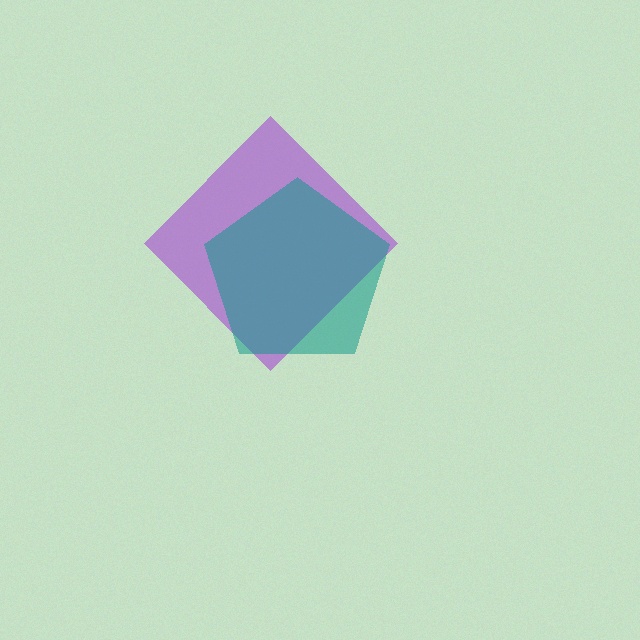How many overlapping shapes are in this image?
There are 2 overlapping shapes in the image.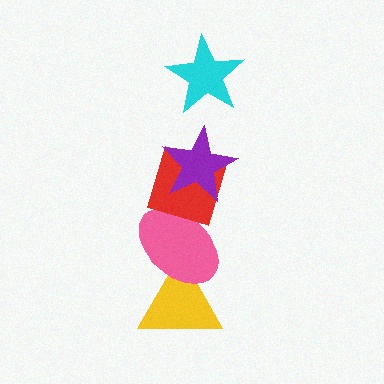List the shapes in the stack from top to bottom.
From top to bottom: the cyan star, the purple star, the red diamond, the pink ellipse, the yellow triangle.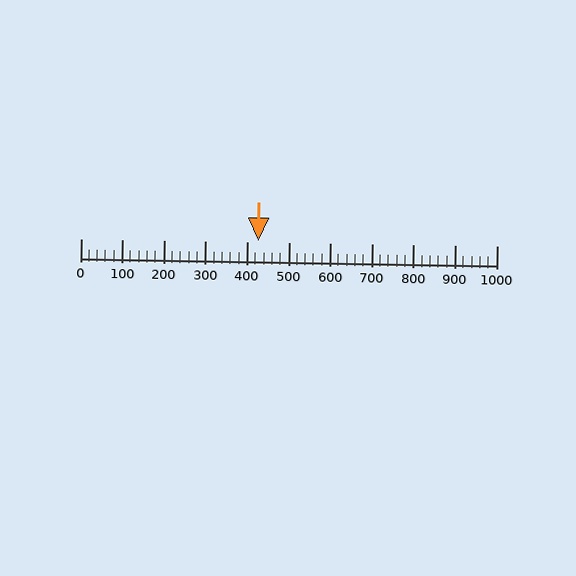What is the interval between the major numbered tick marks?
The major tick marks are spaced 100 units apart.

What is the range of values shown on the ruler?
The ruler shows values from 0 to 1000.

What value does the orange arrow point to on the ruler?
The orange arrow points to approximately 426.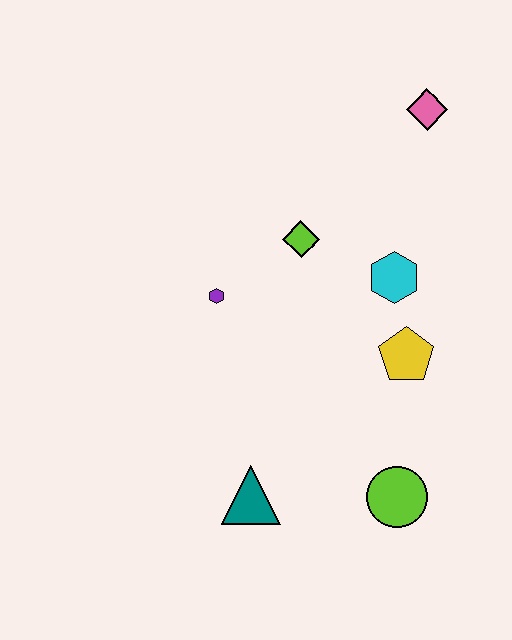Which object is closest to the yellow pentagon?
The cyan hexagon is closest to the yellow pentagon.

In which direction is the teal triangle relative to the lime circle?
The teal triangle is to the left of the lime circle.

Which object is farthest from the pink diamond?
The teal triangle is farthest from the pink diamond.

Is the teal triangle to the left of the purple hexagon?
No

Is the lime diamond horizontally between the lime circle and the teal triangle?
Yes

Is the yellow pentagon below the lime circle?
No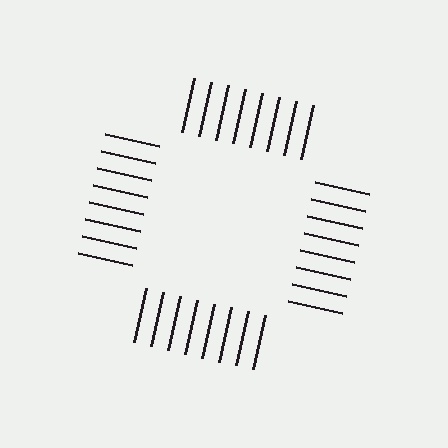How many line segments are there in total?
32 — 8 along each of the 4 edges.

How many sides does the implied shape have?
4 sides — the line-ends trace a square.